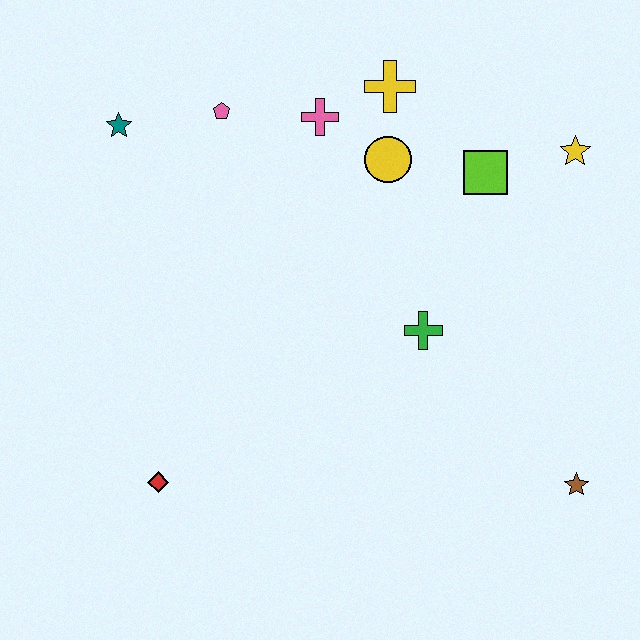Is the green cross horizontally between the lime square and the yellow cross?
Yes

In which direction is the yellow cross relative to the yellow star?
The yellow cross is to the left of the yellow star.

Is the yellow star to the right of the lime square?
Yes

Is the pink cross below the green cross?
No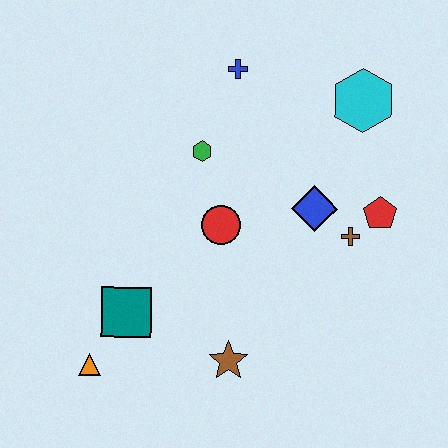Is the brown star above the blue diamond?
No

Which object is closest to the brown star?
The teal square is closest to the brown star.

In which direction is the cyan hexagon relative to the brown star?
The cyan hexagon is above the brown star.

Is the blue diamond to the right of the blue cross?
Yes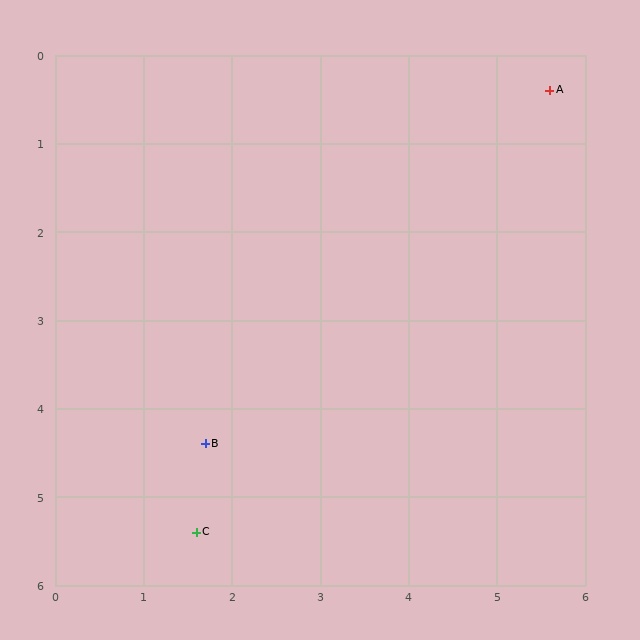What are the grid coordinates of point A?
Point A is at approximately (5.6, 0.4).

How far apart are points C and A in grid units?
Points C and A are about 6.4 grid units apart.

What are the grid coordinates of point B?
Point B is at approximately (1.7, 4.4).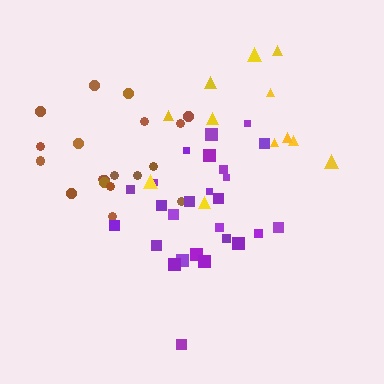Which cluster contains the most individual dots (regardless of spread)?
Purple (26).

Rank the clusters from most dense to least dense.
purple, brown, yellow.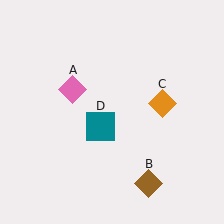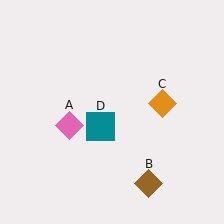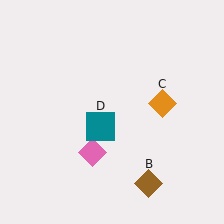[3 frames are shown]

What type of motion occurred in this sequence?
The pink diamond (object A) rotated counterclockwise around the center of the scene.